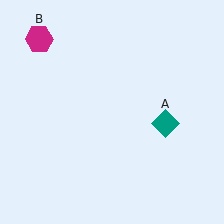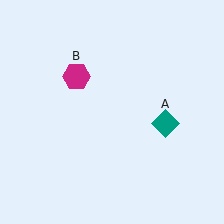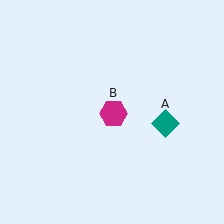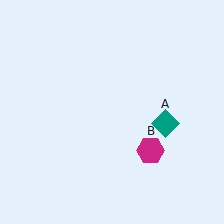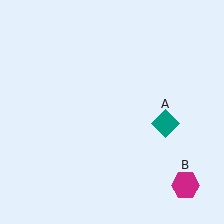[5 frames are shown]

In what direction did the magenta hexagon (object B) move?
The magenta hexagon (object B) moved down and to the right.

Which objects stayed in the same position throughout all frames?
Teal diamond (object A) remained stationary.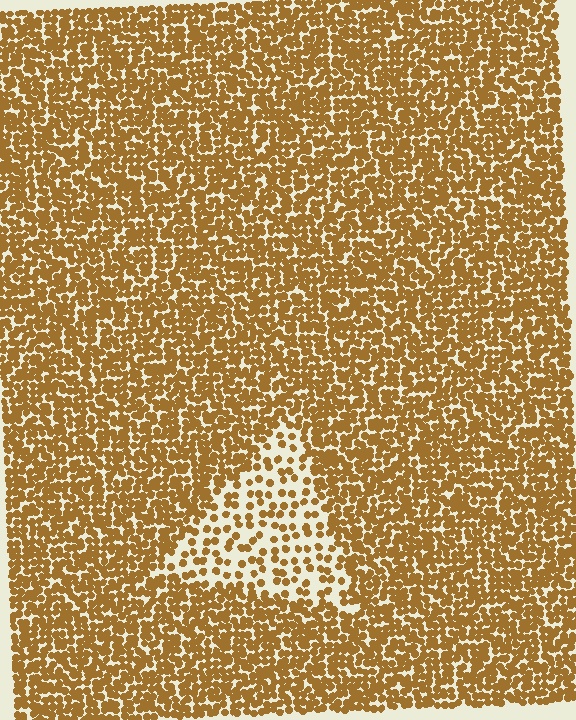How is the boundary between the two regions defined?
The boundary is defined by a change in element density (approximately 2.5x ratio). All elements are the same color, size, and shape.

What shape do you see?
I see a triangle.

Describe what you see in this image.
The image contains small brown elements arranged at two different densities. A triangle-shaped region is visible where the elements are less densely packed than the surrounding area.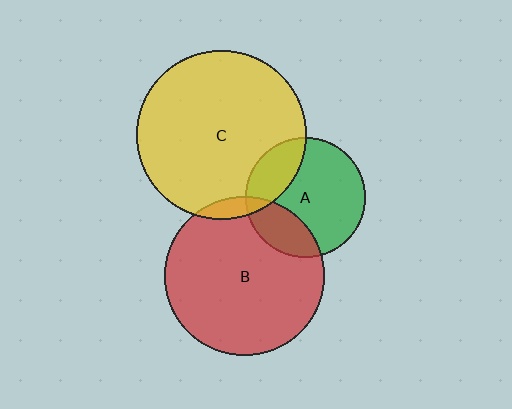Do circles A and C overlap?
Yes.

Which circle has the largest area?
Circle C (yellow).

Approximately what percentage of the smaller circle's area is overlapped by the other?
Approximately 25%.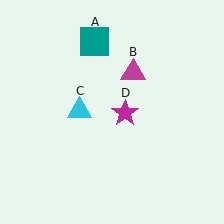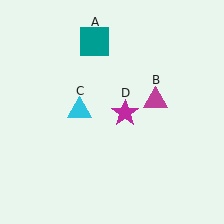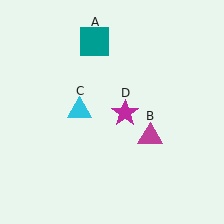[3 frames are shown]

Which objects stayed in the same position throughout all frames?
Teal square (object A) and cyan triangle (object C) and magenta star (object D) remained stationary.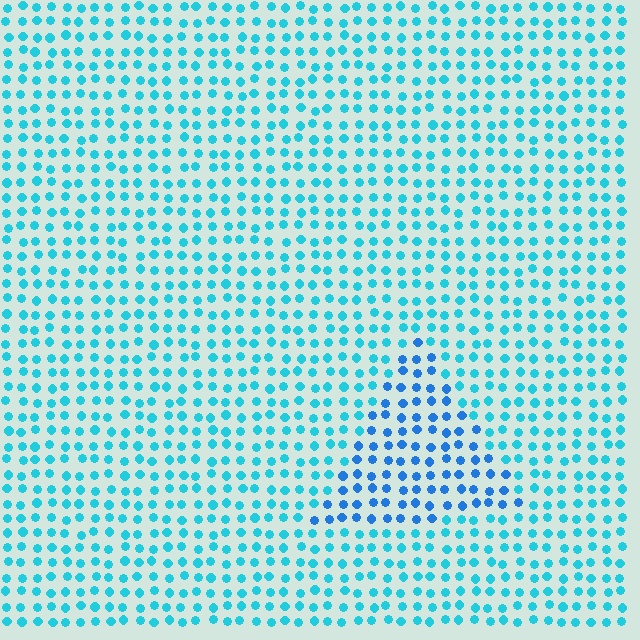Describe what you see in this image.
The image is filled with small cyan elements in a uniform arrangement. A triangle-shaped region is visible where the elements are tinted to a slightly different hue, forming a subtle color boundary.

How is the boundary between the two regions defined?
The boundary is defined purely by a slight shift in hue (about 27 degrees). Spacing, size, and orientation are identical on both sides.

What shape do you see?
I see a triangle.